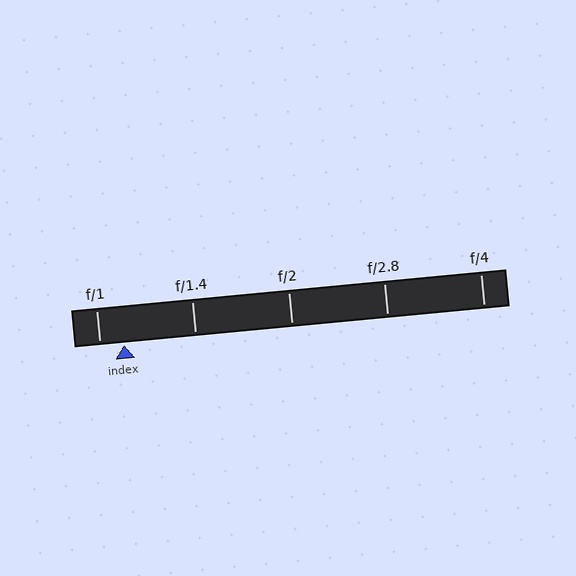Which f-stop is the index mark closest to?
The index mark is closest to f/1.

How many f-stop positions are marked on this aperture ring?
There are 5 f-stop positions marked.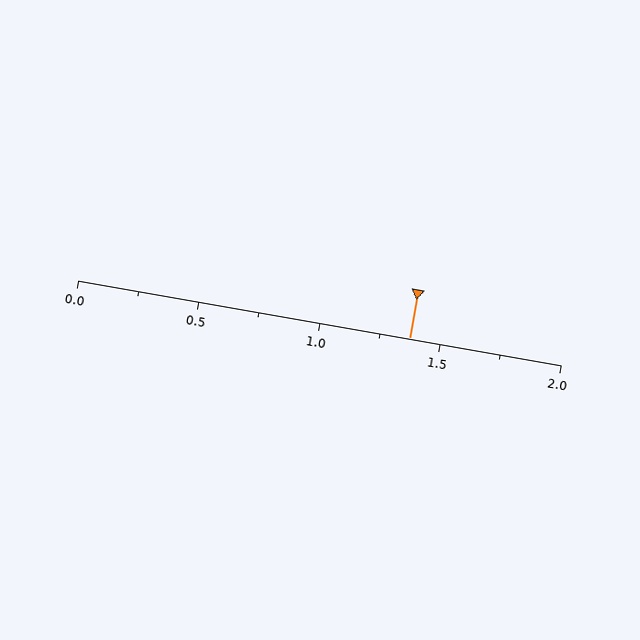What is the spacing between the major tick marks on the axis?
The major ticks are spaced 0.5 apart.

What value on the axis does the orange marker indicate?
The marker indicates approximately 1.38.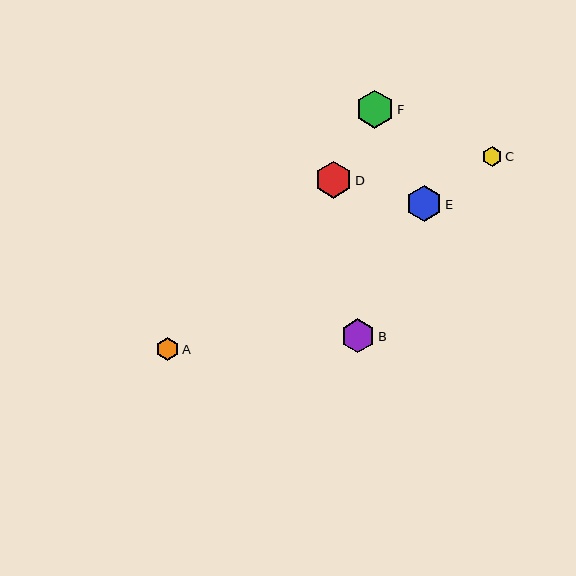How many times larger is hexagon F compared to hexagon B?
Hexagon F is approximately 1.1 times the size of hexagon B.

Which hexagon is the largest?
Hexagon F is the largest with a size of approximately 38 pixels.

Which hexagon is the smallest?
Hexagon C is the smallest with a size of approximately 20 pixels.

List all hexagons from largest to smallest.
From largest to smallest: F, D, E, B, A, C.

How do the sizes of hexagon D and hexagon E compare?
Hexagon D and hexagon E are approximately the same size.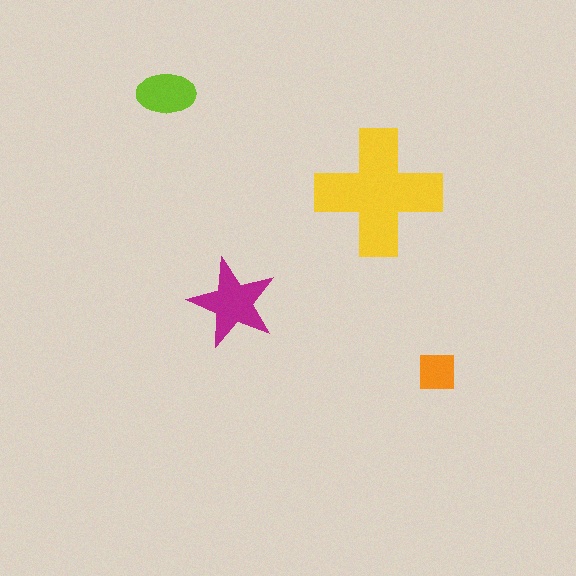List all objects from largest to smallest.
The yellow cross, the magenta star, the lime ellipse, the orange square.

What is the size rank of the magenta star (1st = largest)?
2nd.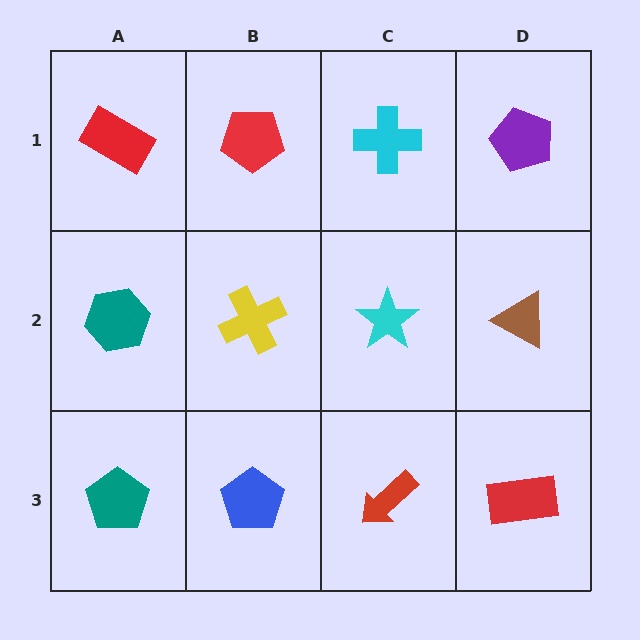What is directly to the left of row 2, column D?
A cyan star.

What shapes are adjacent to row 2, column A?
A red rectangle (row 1, column A), a teal pentagon (row 3, column A), a yellow cross (row 2, column B).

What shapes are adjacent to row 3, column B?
A yellow cross (row 2, column B), a teal pentagon (row 3, column A), a red arrow (row 3, column C).